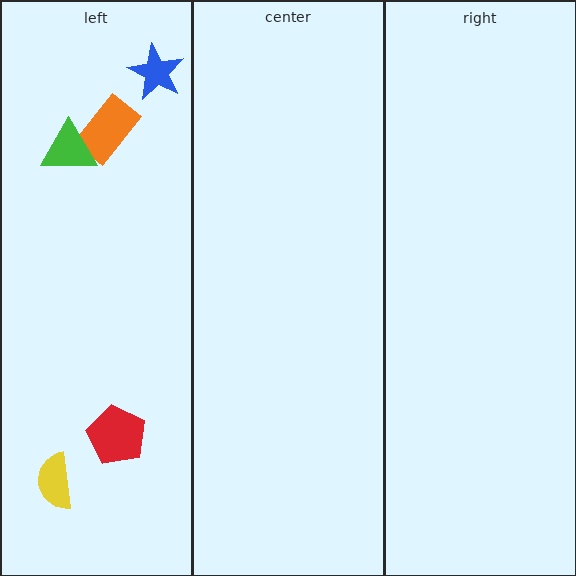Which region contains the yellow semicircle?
The left region.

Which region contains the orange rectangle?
The left region.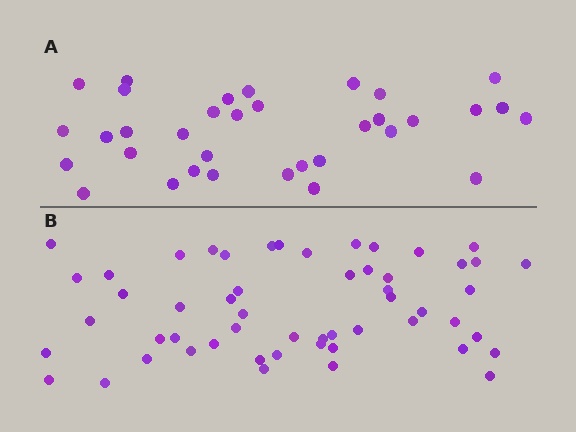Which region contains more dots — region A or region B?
Region B (the bottom region) has more dots.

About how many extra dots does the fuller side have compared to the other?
Region B has approximately 20 more dots than region A.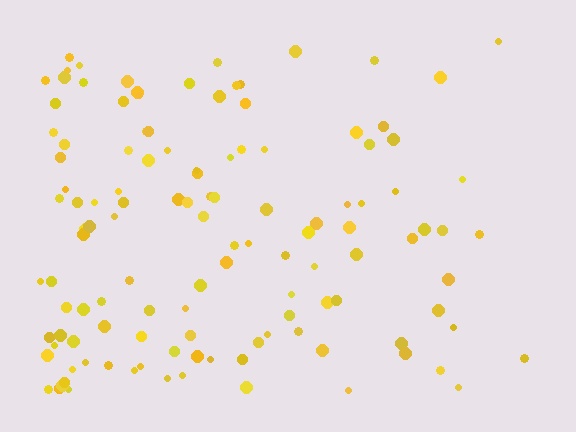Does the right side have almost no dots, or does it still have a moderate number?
Still a moderate number, just noticeably fewer than the left.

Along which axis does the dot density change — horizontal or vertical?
Horizontal.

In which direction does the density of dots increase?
From right to left, with the left side densest.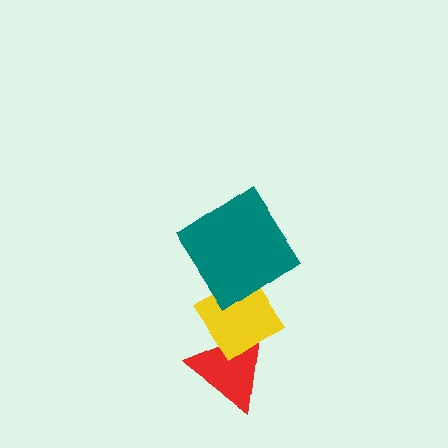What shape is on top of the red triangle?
The yellow diamond is on top of the red triangle.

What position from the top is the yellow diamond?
The yellow diamond is 2nd from the top.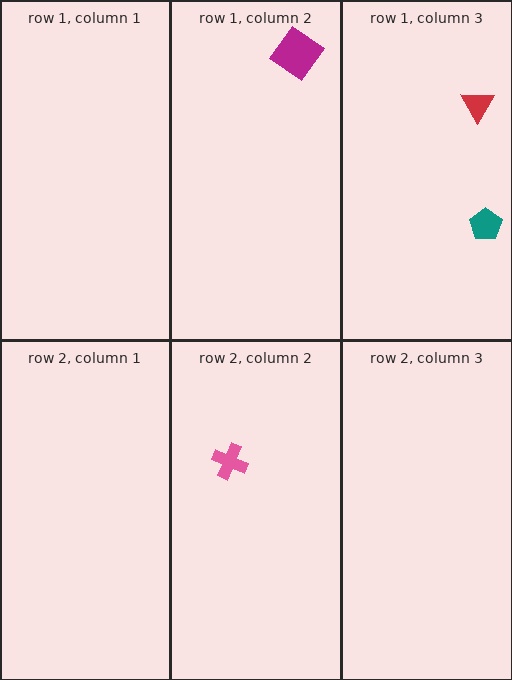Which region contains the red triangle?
The row 1, column 3 region.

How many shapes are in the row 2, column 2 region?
1.